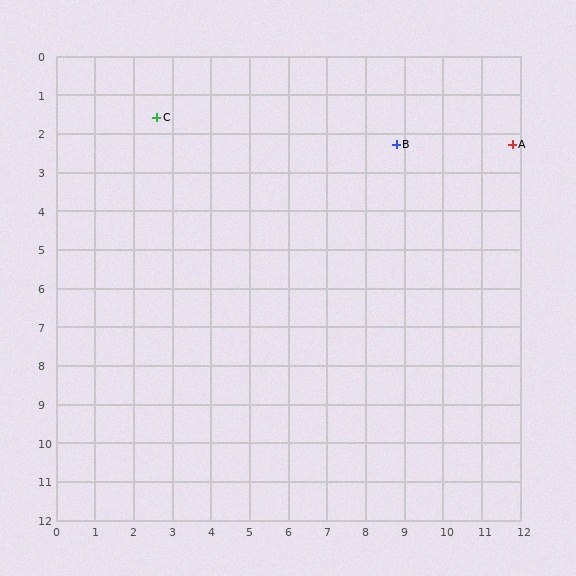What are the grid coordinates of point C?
Point C is at approximately (2.6, 1.6).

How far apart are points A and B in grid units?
Points A and B are about 3.0 grid units apart.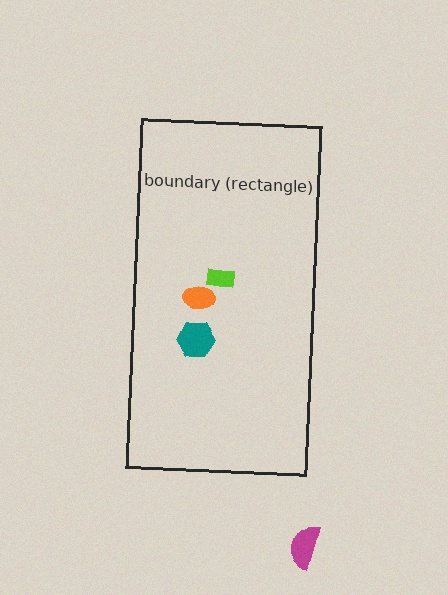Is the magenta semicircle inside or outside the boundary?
Outside.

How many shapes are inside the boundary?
3 inside, 1 outside.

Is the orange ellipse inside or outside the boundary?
Inside.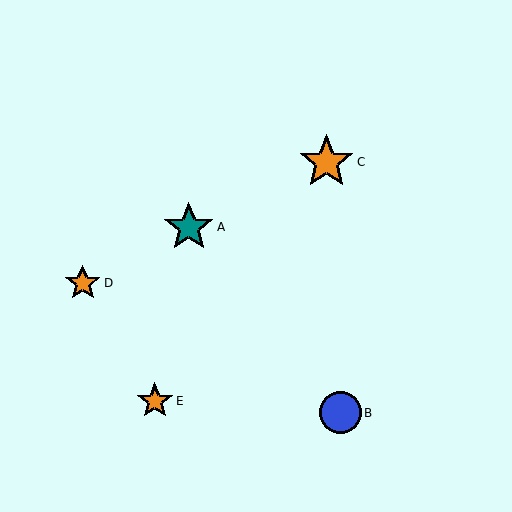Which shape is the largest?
The orange star (labeled C) is the largest.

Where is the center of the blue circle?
The center of the blue circle is at (340, 413).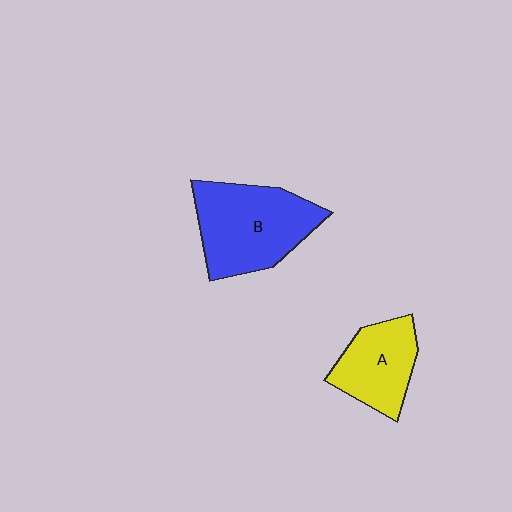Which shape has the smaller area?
Shape A (yellow).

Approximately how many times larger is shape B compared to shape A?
Approximately 1.5 times.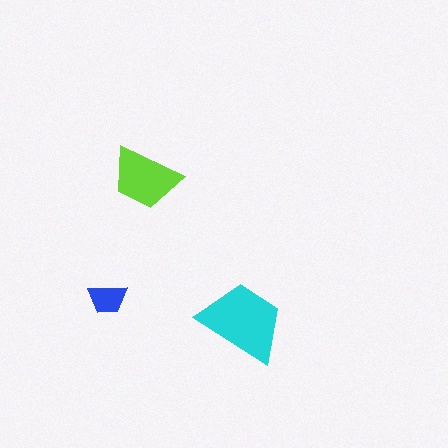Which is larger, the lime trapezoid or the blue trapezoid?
The lime one.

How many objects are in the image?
There are 3 objects in the image.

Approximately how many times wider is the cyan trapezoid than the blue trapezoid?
About 2 times wider.